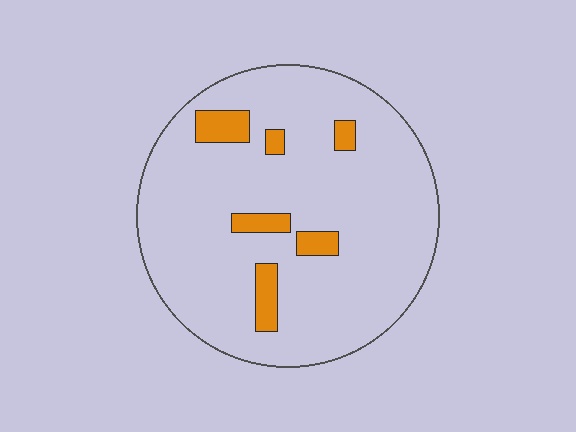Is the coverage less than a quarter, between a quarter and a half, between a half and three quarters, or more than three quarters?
Less than a quarter.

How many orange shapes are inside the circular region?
6.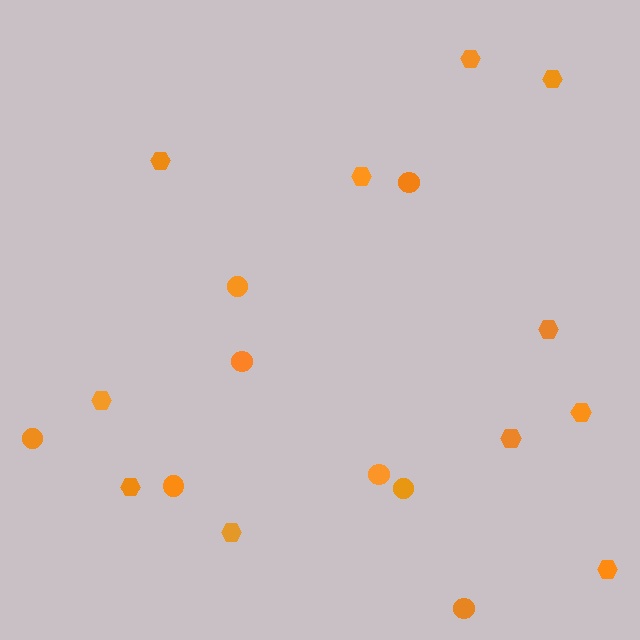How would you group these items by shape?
There are 2 groups: one group of hexagons (11) and one group of circles (8).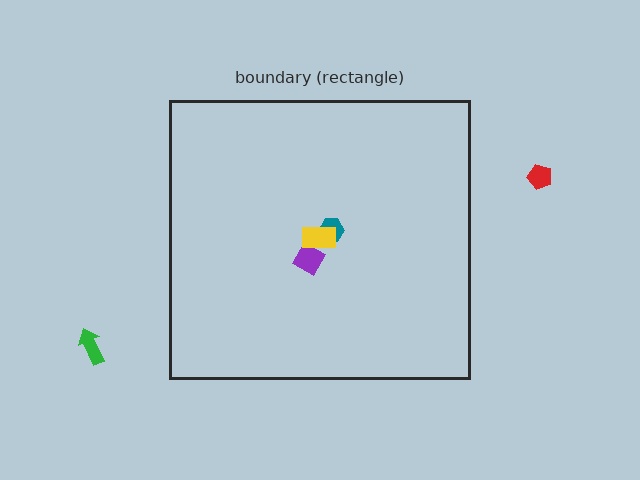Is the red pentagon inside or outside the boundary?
Outside.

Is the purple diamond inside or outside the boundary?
Inside.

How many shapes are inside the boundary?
3 inside, 2 outside.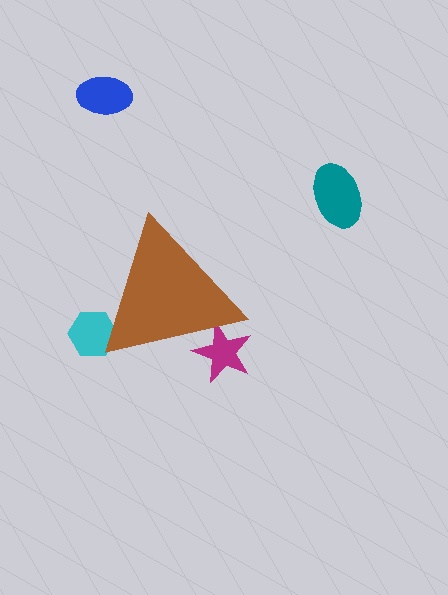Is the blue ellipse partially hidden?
No, the blue ellipse is fully visible.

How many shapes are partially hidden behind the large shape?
2 shapes are partially hidden.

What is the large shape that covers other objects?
A brown triangle.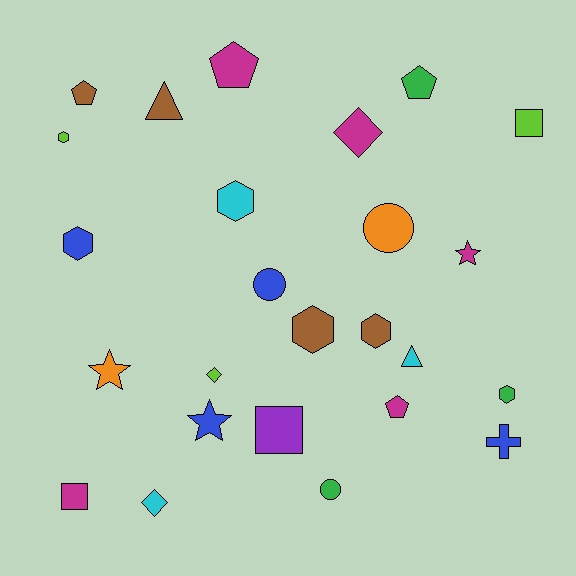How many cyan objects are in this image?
There are 3 cyan objects.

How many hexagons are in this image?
There are 6 hexagons.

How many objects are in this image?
There are 25 objects.